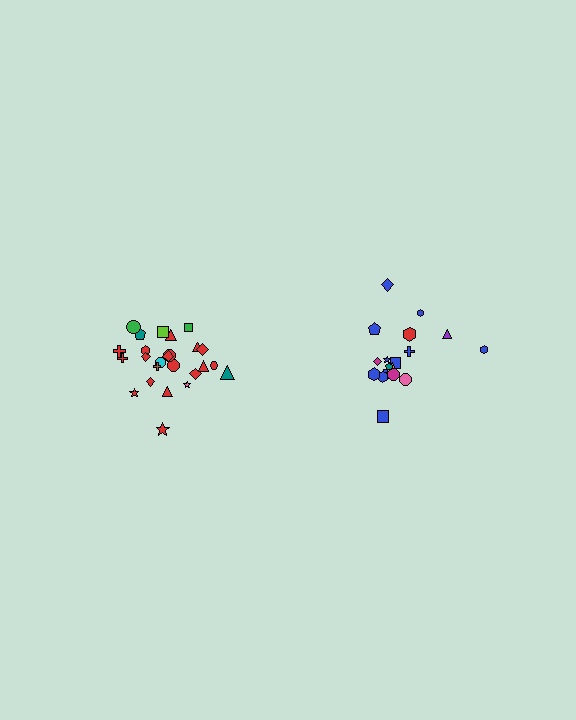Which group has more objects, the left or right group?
The left group.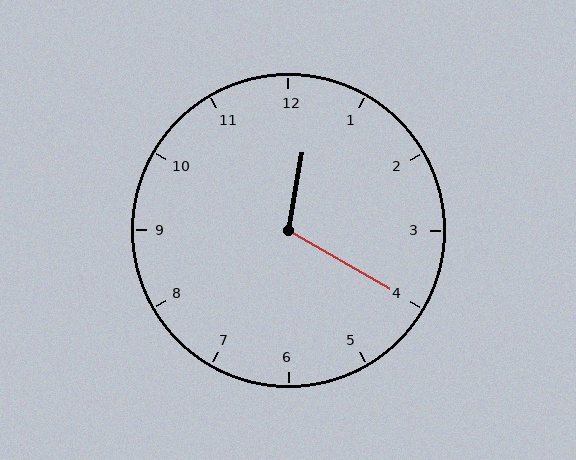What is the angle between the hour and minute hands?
Approximately 110 degrees.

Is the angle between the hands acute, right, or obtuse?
It is obtuse.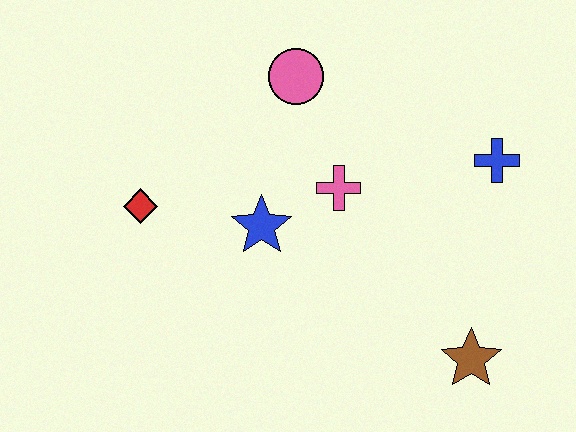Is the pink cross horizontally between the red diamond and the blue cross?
Yes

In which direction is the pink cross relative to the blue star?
The pink cross is to the right of the blue star.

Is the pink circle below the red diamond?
No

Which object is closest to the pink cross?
The blue star is closest to the pink cross.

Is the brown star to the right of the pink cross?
Yes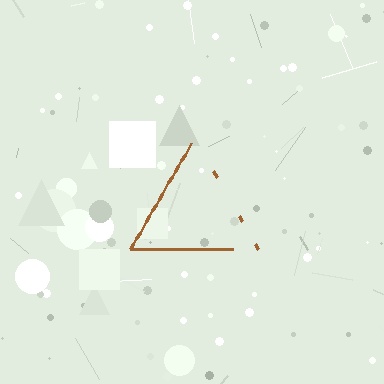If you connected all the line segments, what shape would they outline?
They would outline a triangle.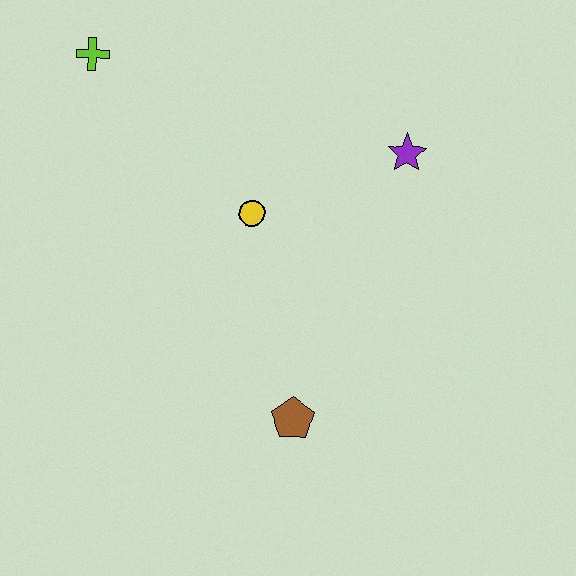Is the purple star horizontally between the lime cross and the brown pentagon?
No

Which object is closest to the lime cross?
The yellow circle is closest to the lime cross.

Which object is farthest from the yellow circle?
The lime cross is farthest from the yellow circle.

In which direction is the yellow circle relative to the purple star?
The yellow circle is to the left of the purple star.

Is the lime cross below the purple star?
No